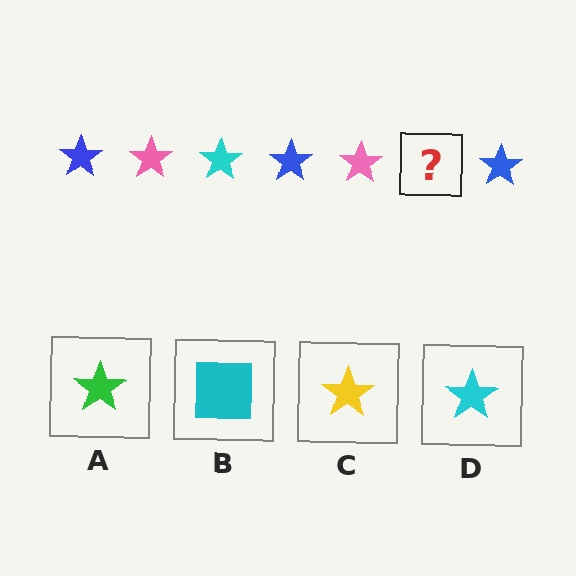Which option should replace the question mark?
Option D.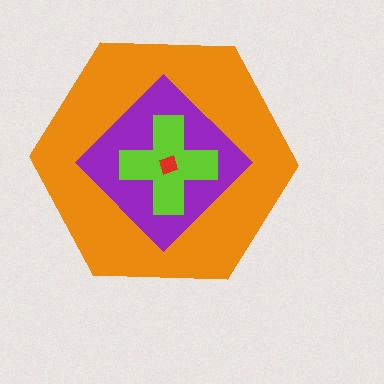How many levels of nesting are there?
4.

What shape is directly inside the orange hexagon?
The purple diamond.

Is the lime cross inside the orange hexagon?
Yes.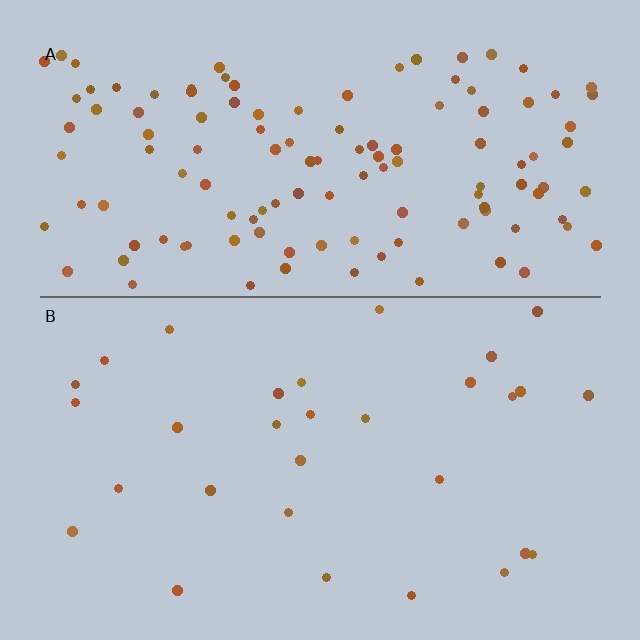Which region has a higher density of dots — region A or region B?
A (the top).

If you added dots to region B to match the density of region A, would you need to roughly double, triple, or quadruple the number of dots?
Approximately quadruple.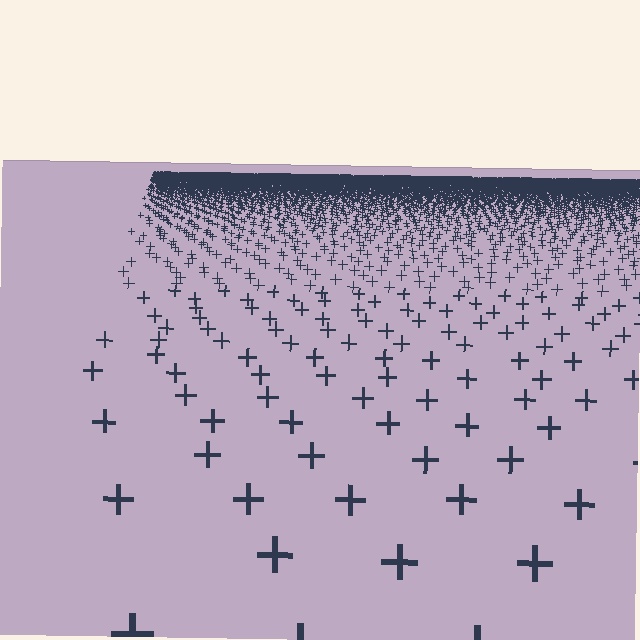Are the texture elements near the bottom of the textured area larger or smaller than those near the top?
Larger. Near the bottom, elements are closer to the viewer and appear at a bigger on-screen size.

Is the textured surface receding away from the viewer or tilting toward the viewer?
The surface is receding away from the viewer. Texture elements get smaller and denser toward the top.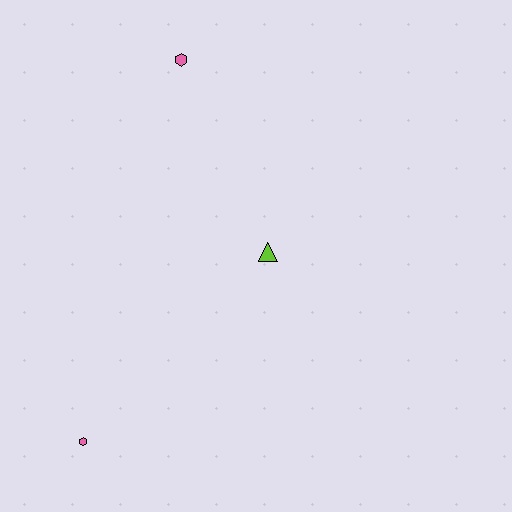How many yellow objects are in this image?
There are no yellow objects.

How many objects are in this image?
There are 3 objects.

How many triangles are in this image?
There is 1 triangle.